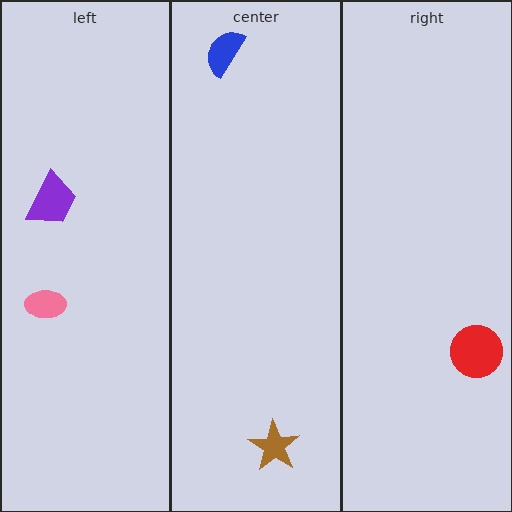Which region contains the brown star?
The center region.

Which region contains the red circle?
The right region.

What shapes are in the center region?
The blue semicircle, the brown star.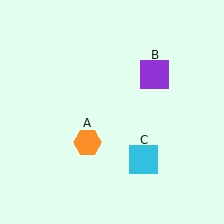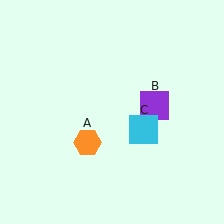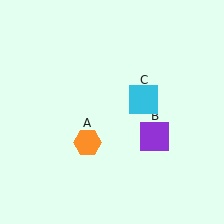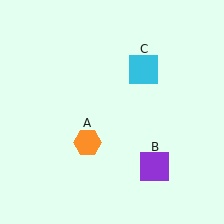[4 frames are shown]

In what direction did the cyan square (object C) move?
The cyan square (object C) moved up.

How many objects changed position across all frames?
2 objects changed position: purple square (object B), cyan square (object C).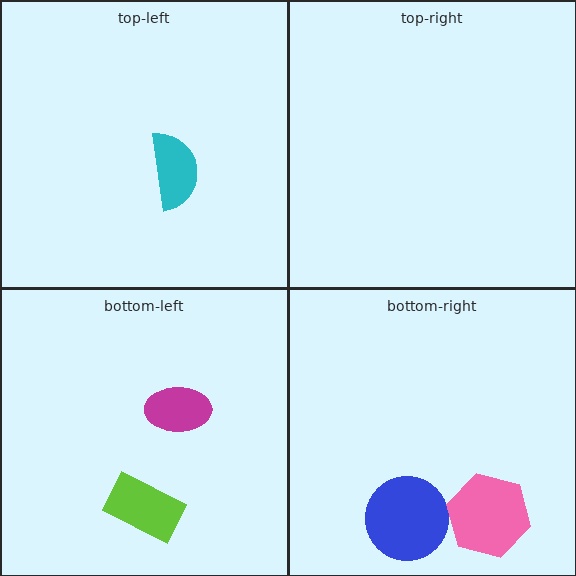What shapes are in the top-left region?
The cyan semicircle.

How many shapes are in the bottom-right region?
2.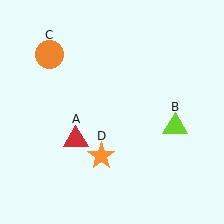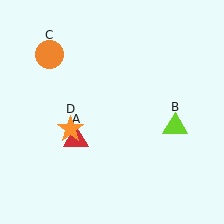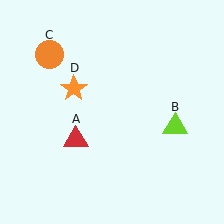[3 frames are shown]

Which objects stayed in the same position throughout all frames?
Red triangle (object A) and lime triangle (object B) and orange circle (object C) remained stationary.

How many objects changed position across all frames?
1 object changed position: orange star (object D).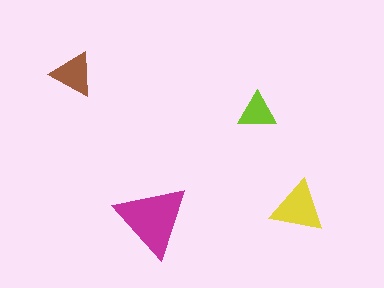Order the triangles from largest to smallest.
the magenta one, the yellow one, the brown one, the lime one.